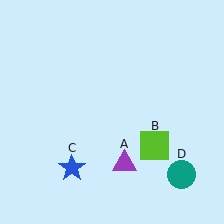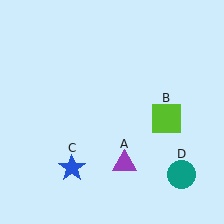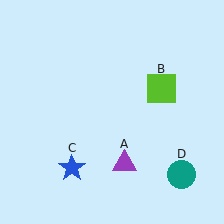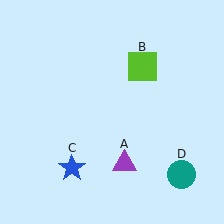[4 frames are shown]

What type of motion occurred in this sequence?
The lime square (object B) rotated counterclockwise around the center of the scene.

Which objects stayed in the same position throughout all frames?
Purple triangle (object A) and blue star (object C) and teal circle (object D) remained stationary.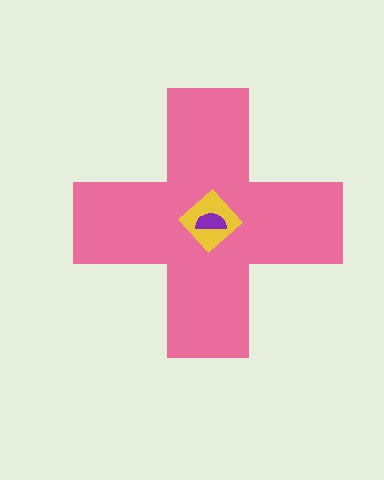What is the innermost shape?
The purple semicircle.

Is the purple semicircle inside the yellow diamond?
Yes.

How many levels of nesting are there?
3.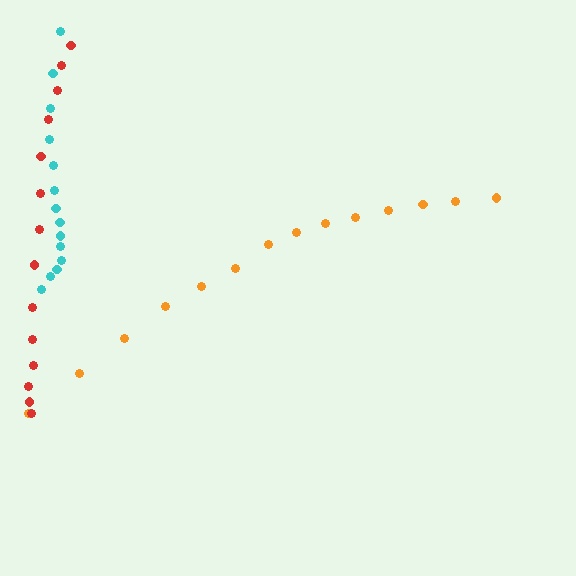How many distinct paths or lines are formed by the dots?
There are 3 distinct paths.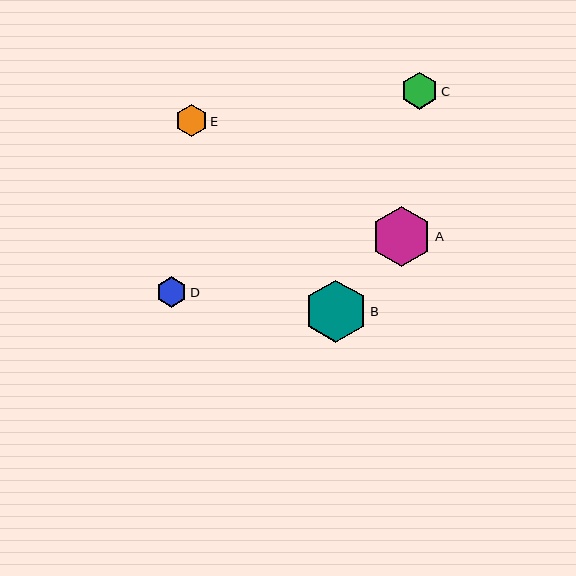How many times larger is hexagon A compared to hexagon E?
Hexagon A is approximately 1.9 times the size of hexagon E.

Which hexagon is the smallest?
Hexagon D is the smallest with a size of approximately 31 pixels.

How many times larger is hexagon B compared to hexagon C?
Hexagon B is approximately 1.7 times the size of hexagon C.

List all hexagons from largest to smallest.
From largest to smallest: B, A, C, E, D.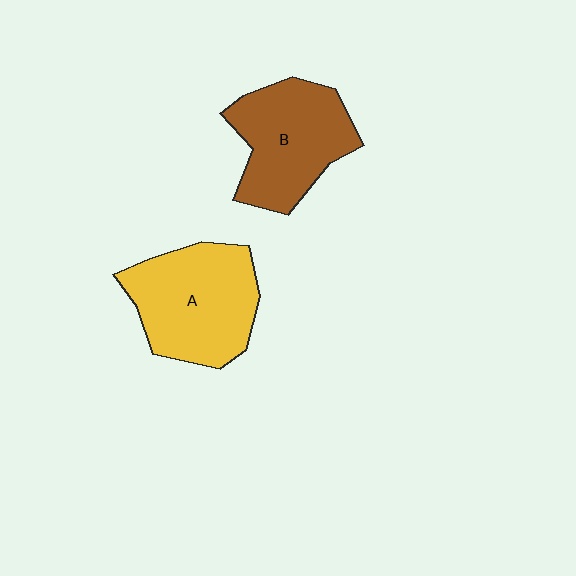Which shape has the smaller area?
Shape B (brown).